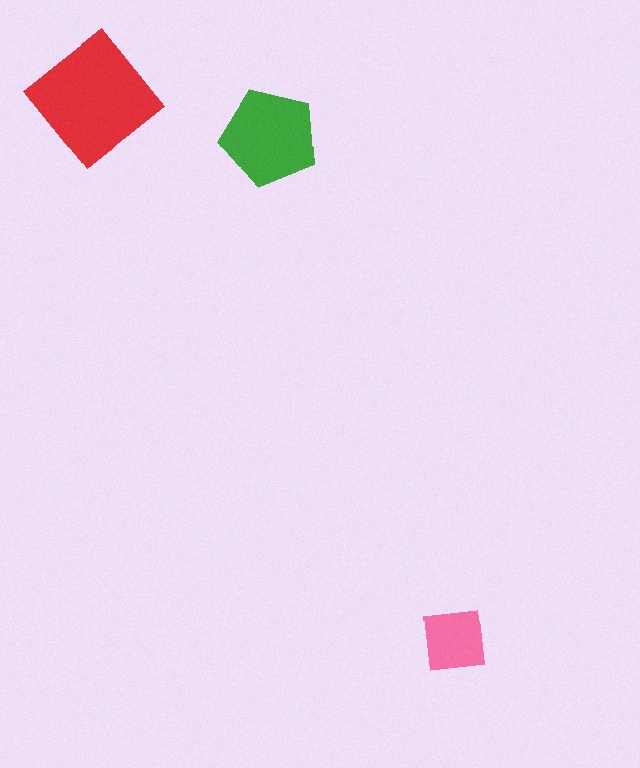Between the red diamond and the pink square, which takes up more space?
The red diamond.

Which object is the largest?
The red diamond.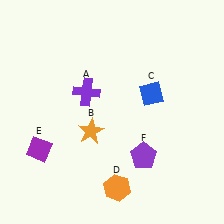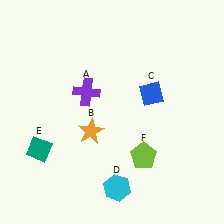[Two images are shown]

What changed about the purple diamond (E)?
In Image 1, E is purple. In Image 2, it changed to teal.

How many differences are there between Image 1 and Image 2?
There are 3 differences between the two images.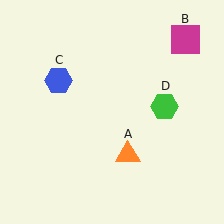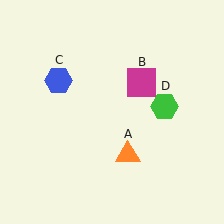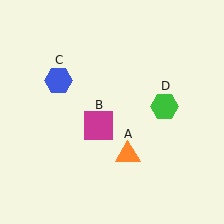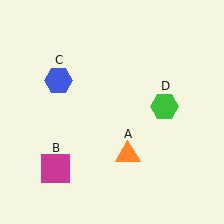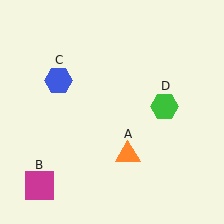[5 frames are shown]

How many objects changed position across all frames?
1 object changed position: magenta square (object B).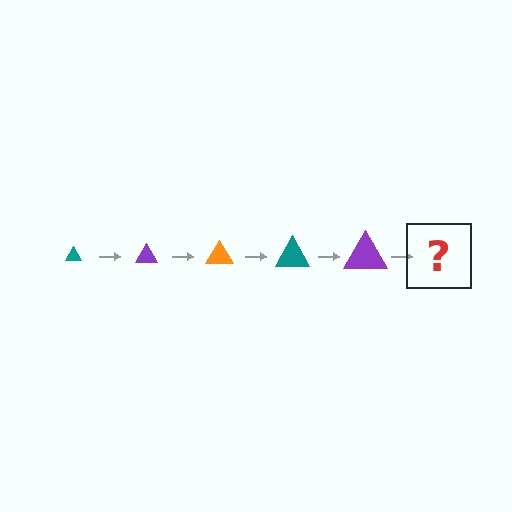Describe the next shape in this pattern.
It should be an orange triangle, larger than the previous one.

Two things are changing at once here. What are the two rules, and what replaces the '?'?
The two rules are that the triangle grows larger each step and the color cycles through teal, purple, and orange. The '?' should be an orange triangle, larger than the previous one.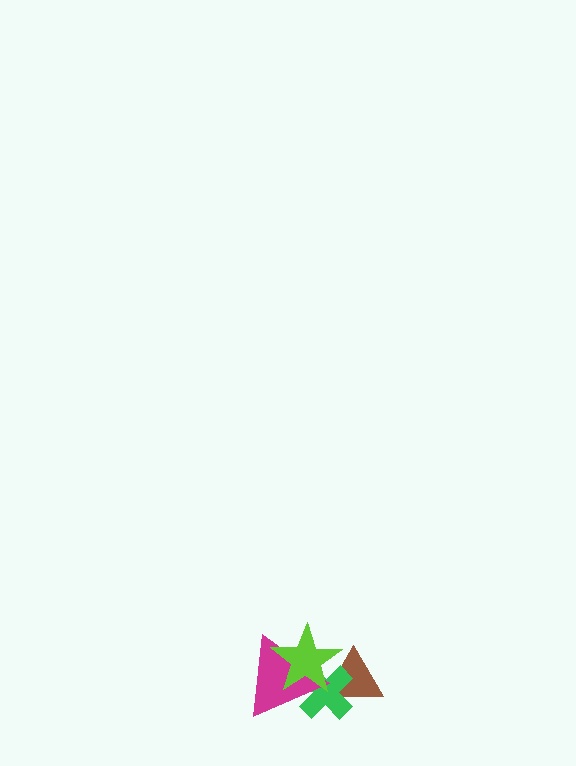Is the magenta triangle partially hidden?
Yes, it is partially covered by another shape.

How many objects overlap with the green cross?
3 objects overlap with the green cross.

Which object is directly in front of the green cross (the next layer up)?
The magenta triangle is directly in front of the green cross.